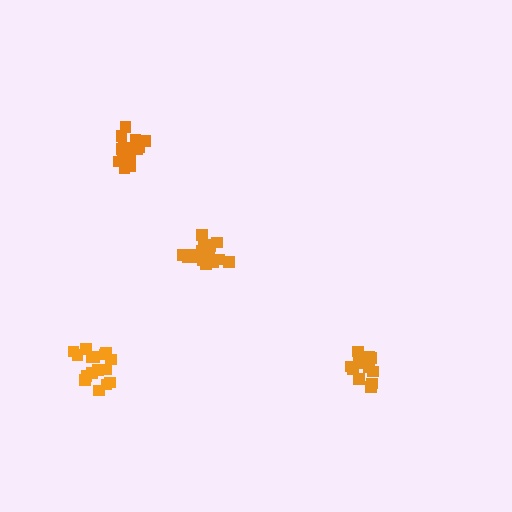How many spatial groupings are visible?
There are 4 spatial groupings.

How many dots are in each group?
Group 1: 16 dots, Group 2: 18 dots, Group 3: 18 dots, Group 4: 17 dots (69 total).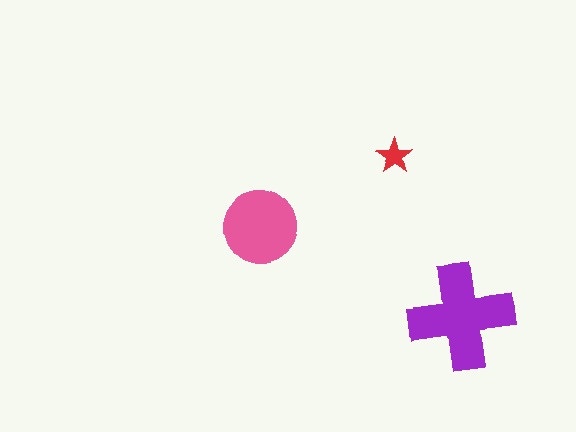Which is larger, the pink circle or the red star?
The pink circle.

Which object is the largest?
The purple cross.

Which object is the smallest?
The red star.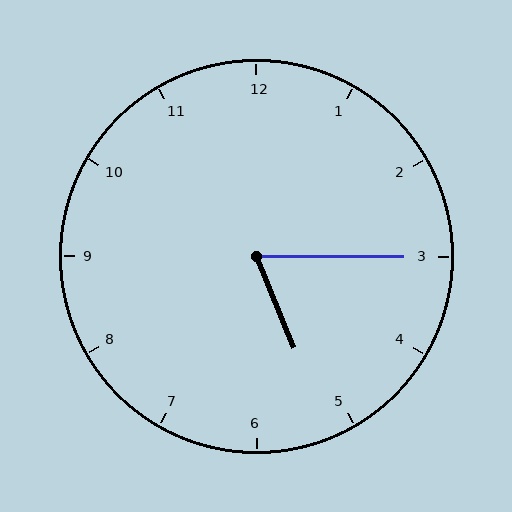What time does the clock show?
5:15.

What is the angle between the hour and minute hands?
Approximately 68 degrees.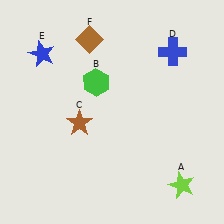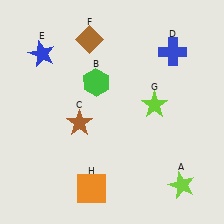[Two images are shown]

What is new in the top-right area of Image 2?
A lime star (G) was added in the top-right area of Image 2.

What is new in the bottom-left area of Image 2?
An orange square (H) was added in the bottom-left area of Image 2.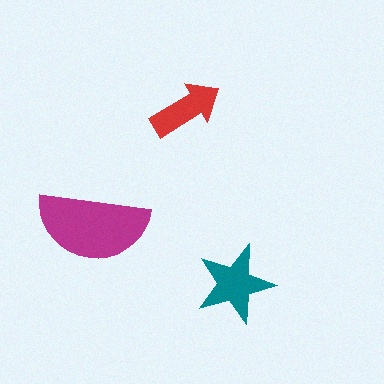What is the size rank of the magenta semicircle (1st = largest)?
1st.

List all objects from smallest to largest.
The red arrow, the teal star, the magenta semicircle.